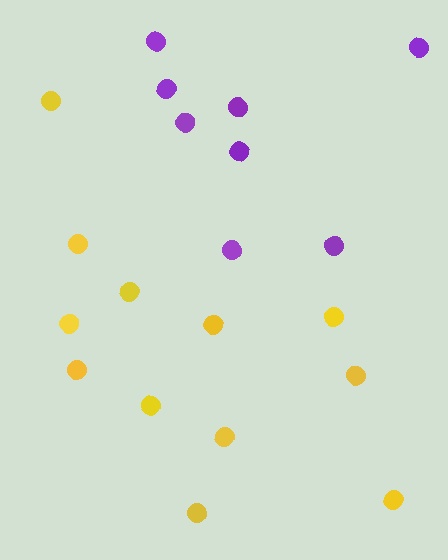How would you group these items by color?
There are 2 groups: one group of yellow circles (12) and one group of purple circles (8).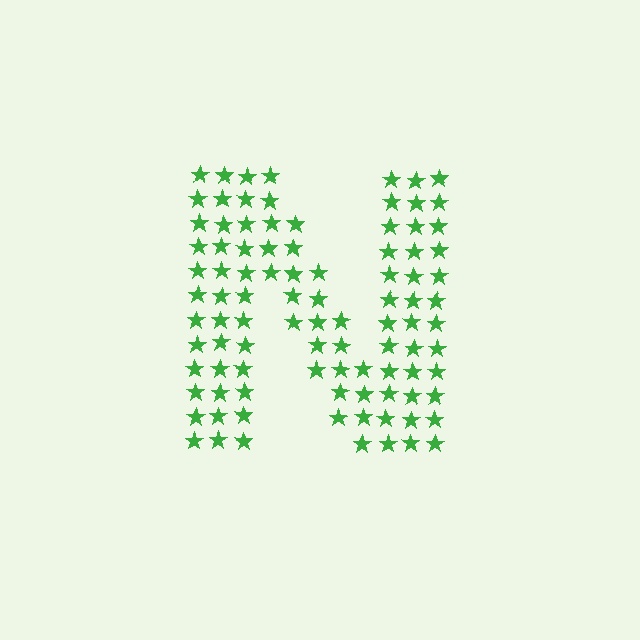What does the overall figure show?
The overall figure shows the letter N.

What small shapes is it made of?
It is made of small stars.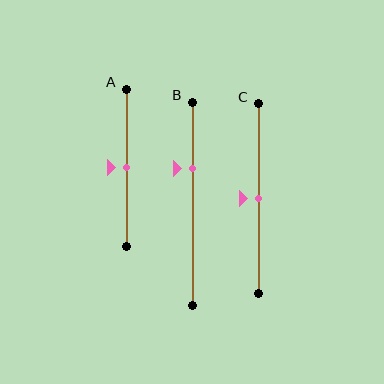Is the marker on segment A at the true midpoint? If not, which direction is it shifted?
Yes, the marker on segment A is at the true midpoint.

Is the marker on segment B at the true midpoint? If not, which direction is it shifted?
No, the marker on segment B is shifted upward by about 17% of the segment length.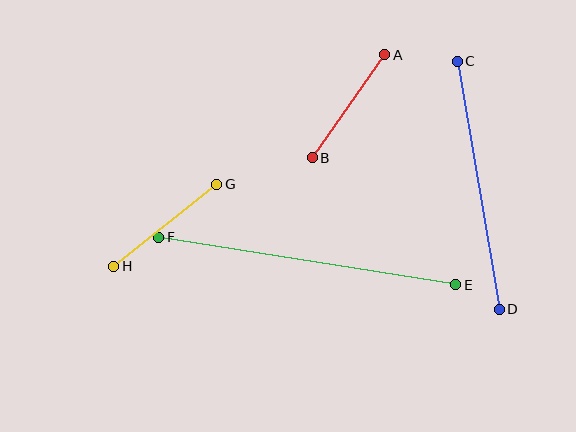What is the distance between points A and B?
The distance is approximately 126 pixels.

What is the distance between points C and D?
The distance is approximately 251 pixels.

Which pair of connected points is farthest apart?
Points E and F are farthest apart.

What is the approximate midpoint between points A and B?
The midpoint is at approximately (349, 106) pixels.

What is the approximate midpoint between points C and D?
The midpoint is at approximately (478, 185) pixels.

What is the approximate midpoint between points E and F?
The midpoint is at approximately (307, 261) pixels.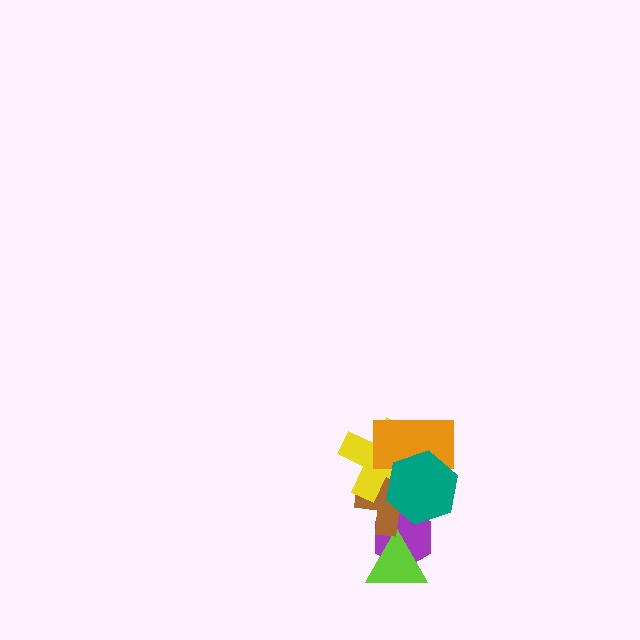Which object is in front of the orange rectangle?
The teal hexagon is in front of the orange rectangle.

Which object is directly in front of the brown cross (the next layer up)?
The yellow cross is directly in front of the brown cross.